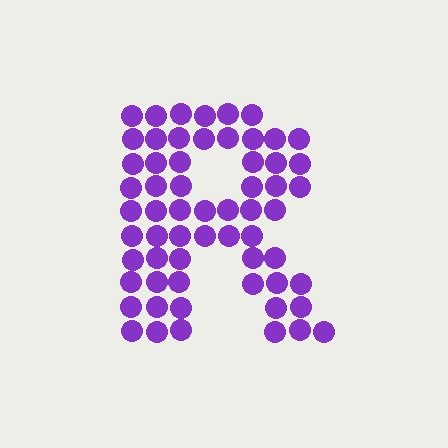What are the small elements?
The small elements are circles.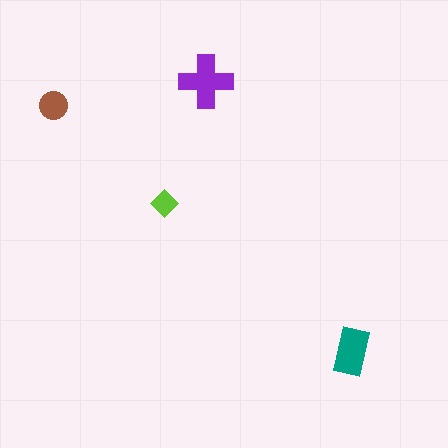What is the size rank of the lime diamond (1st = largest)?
4th.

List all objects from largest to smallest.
The purple cross, the teal rectangle, the brown circle, the lime diamond.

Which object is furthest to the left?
The brown circle is leftmost.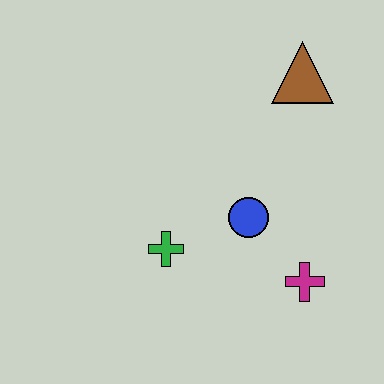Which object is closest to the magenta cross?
The blue circle is closest to the magenta cross.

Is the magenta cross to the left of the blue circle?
No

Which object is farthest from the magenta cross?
The brown triangle is farthest from the magenta cross.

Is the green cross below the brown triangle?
Yes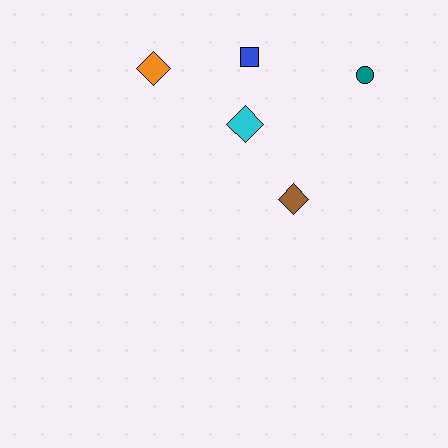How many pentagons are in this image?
There are no pentagons.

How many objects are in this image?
There are 5 objects.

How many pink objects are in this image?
There are no pink objects.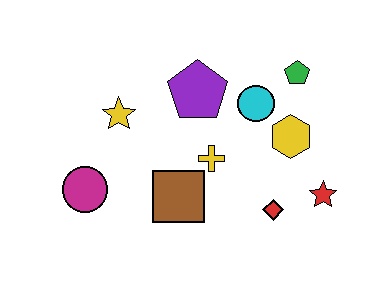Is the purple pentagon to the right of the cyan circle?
No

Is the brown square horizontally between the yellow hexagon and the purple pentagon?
No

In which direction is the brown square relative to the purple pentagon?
The brown square is below the purple pentagon.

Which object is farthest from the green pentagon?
The magenta circle is farthest from the green pentagon.